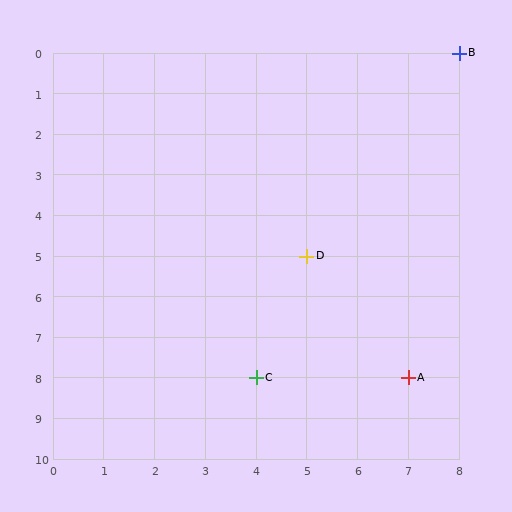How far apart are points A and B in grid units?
Points A and B are 1 column and 8 rows apart (about 8.1 grid units diagonally).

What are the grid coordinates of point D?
Point D is at grid coordinates (5, 5).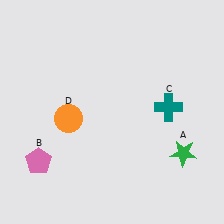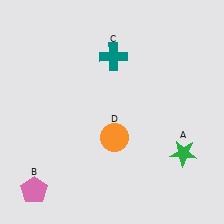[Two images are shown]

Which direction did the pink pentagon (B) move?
The pink pentagon (B) moved down.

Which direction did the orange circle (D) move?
The orange circle (D) moved right.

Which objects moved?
The objects that moved are: the pink pentagon (B), the teal cross (C), the orange circle (D).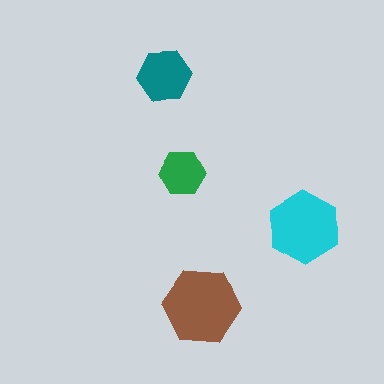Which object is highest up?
The teal hexagon is topmost.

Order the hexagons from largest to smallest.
the brown one, the cyan one, the teal one, the green one.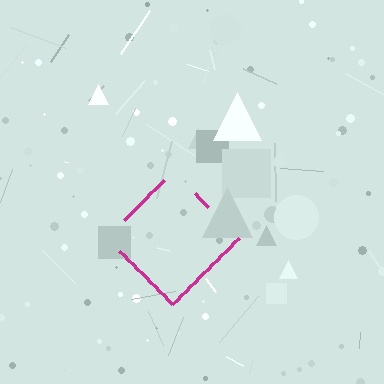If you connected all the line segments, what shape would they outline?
They would outline a diamond.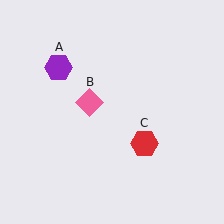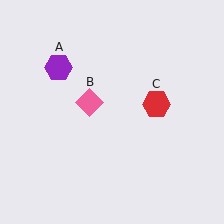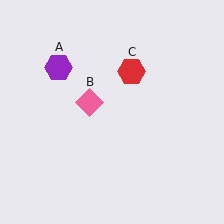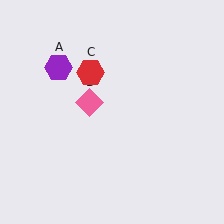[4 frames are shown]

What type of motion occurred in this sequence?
The red hexagon (object C) rotated counterclockwise around the center of the scene.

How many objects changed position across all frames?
1 object changed position: red hexagon (object C).